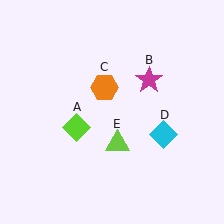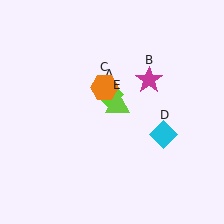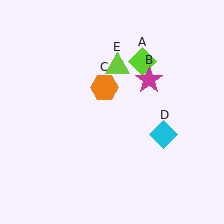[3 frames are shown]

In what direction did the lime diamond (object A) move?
The lime diamond (object A) moved up and to the right.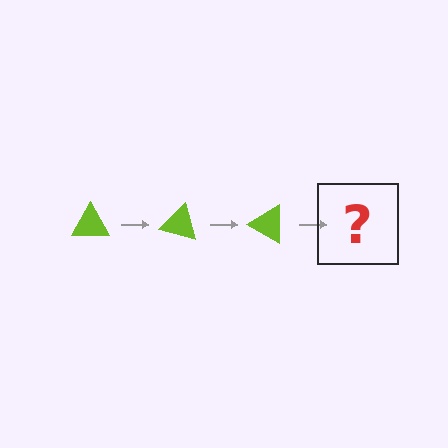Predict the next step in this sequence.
The next step is a lime triangle rotated 45 degrees.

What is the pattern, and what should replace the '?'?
The pattern is that the triangle rotates 15 degrees each step. The '?' should be a lime triangle rotated 45 degrees.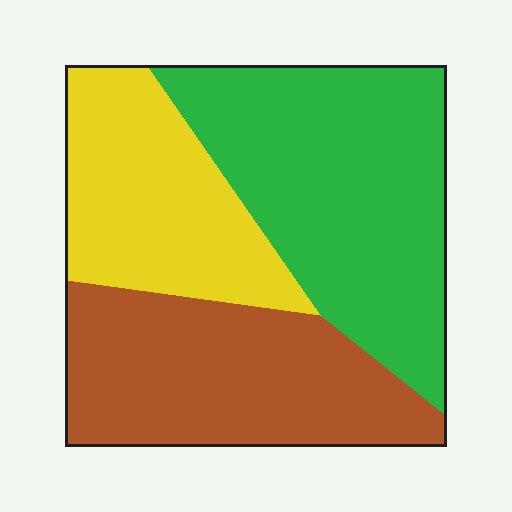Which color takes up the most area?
Green, at roughly 40%.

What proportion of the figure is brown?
Brown covers 33% of the figure.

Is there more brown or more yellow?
Brown.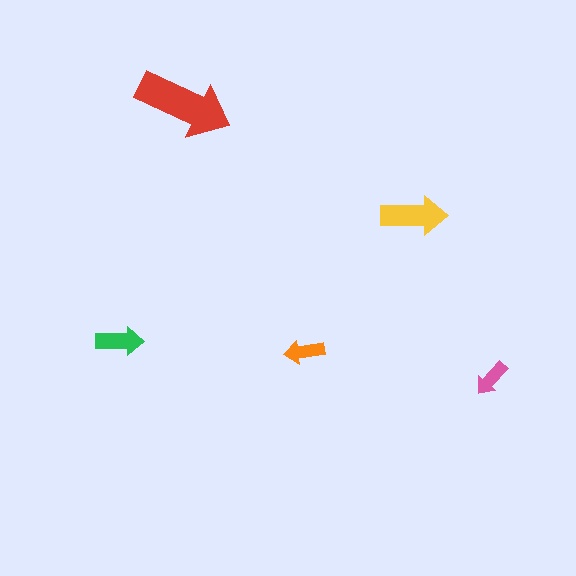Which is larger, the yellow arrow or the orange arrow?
The yellow one.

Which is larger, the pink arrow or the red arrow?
The red one.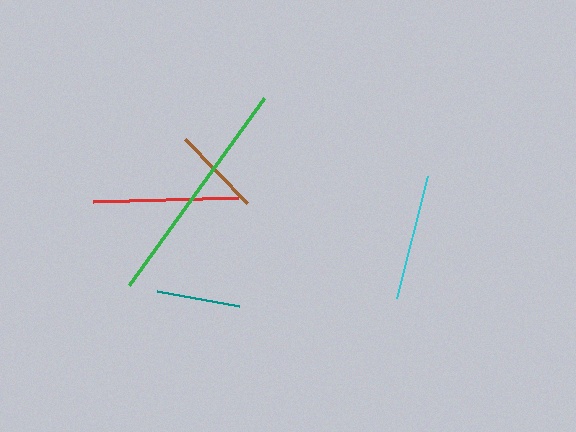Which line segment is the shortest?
The teal line is the shortest at approximately 83 pixels.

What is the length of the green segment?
The green segment is approximately 231 pixels long.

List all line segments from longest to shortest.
From longest to shortest: green, red, cyan, brown, teal.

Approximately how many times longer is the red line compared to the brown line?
The red line is approximately 1.6 times the length of the brown line.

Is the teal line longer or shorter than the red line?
The red line is longer than the teal line.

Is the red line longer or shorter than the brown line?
The red line is longer than the brown line.